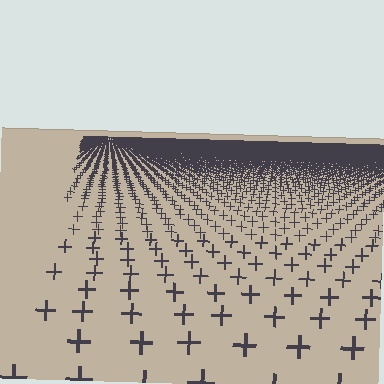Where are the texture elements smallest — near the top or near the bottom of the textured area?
Near the top.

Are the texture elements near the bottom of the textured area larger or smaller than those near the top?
Larger. Near the bottom, elements are closer to the viewer and appear at a bigger on-screen size.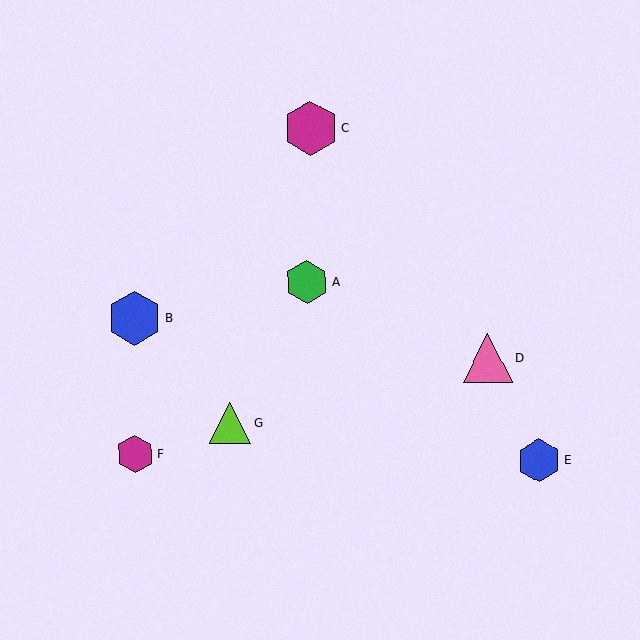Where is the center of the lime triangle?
The center of the lime triangle is at (230, 423).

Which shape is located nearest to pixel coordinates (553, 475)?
The blue hexagon (labeled E) at (539, 461) is nearest to that location.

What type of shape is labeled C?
Shape C is a magenta hexagon.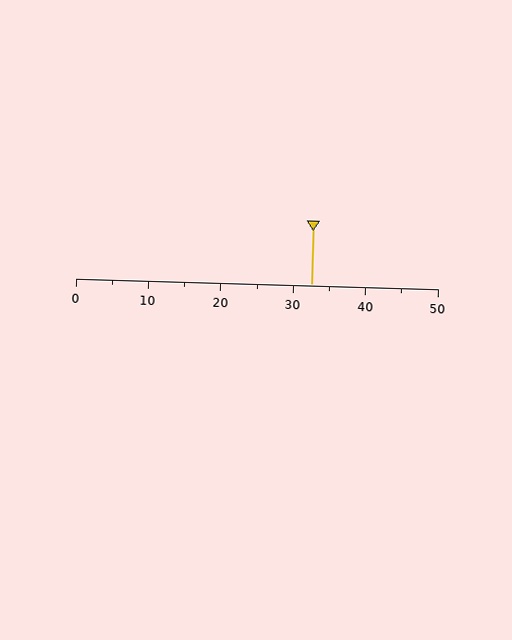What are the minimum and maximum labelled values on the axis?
The axis runs from 0 to 50.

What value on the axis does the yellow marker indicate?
The marker indicates approximately 32.5.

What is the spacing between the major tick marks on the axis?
The major ticks are spaced 10 apart.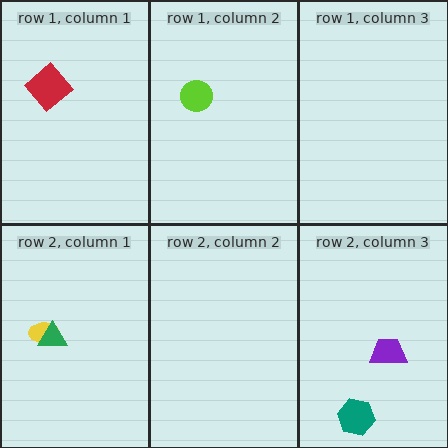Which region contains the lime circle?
The row 1, column 2 region.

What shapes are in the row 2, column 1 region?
The yellow ellipse, the green triangle.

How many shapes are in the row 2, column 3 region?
2.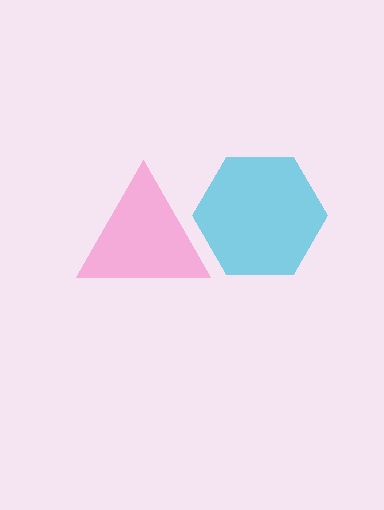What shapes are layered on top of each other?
The layered shapes are: a cyan hexagon, a pink triangle.